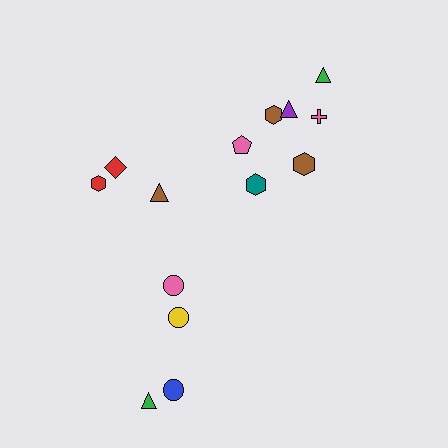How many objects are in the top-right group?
There are 7 objects.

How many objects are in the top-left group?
There are 3 objects.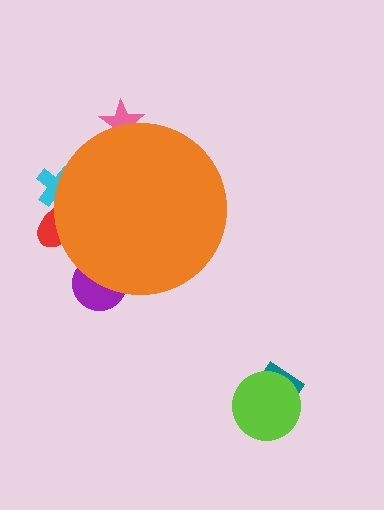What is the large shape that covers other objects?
An orange circle.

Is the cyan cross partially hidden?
Yes, the cyan cross is partially hidden behind the orange circle.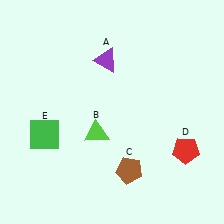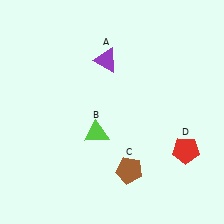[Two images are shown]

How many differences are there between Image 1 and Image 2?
There is 1 difference between the two images.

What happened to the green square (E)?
The green square (E) was removed in Image 2. It was in the bottom-left area of Image 1.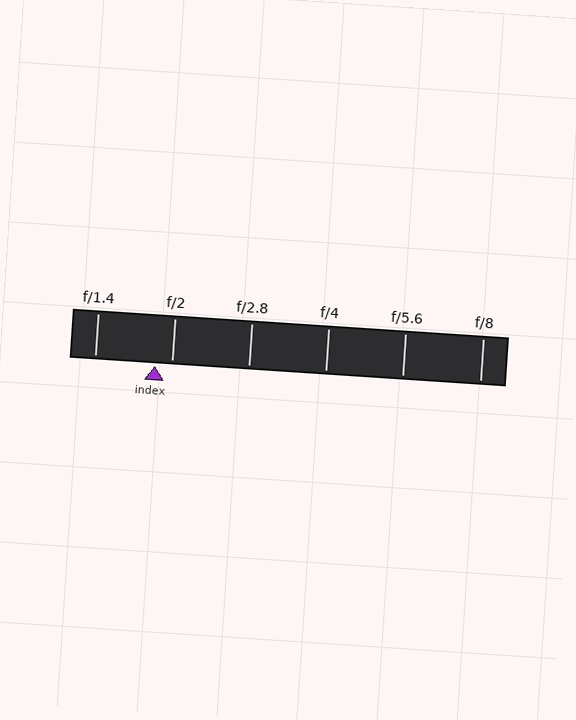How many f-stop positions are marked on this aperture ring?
There are 6 f-stop positions marked.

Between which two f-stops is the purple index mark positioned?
The index mark is between f/1.4 and f/2.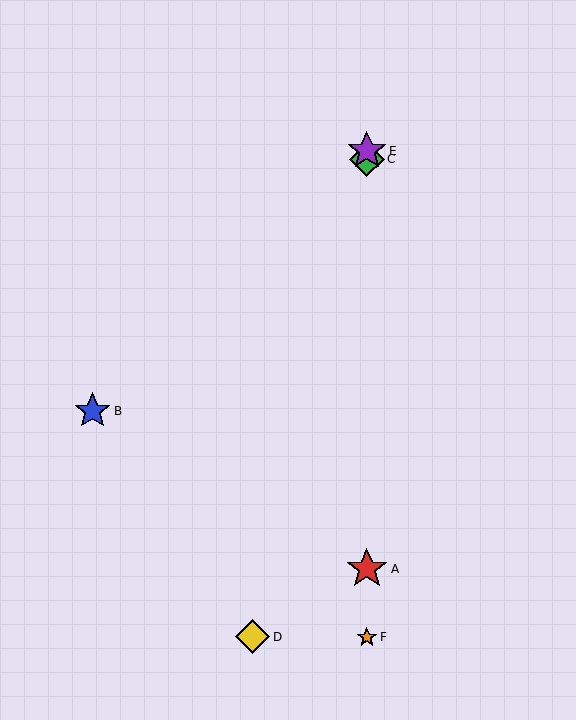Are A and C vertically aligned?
Yes, both are at x≈367.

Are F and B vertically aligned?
No, F is at x≈367 and B is at x≈93.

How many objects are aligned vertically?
4 objects (A, C, E, F) are aligned vertically.